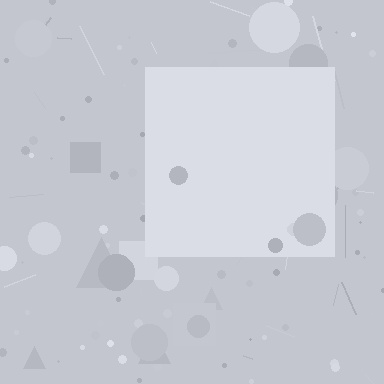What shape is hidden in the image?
A square is hidden in the image.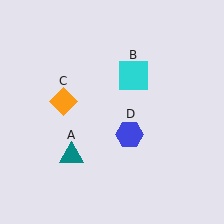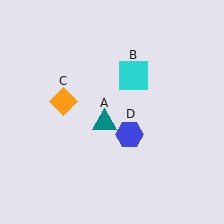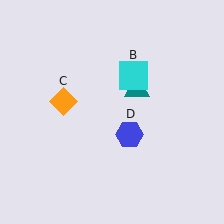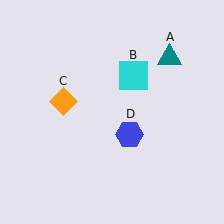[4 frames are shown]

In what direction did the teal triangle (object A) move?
The teal triangle (object A) moved up and to the right.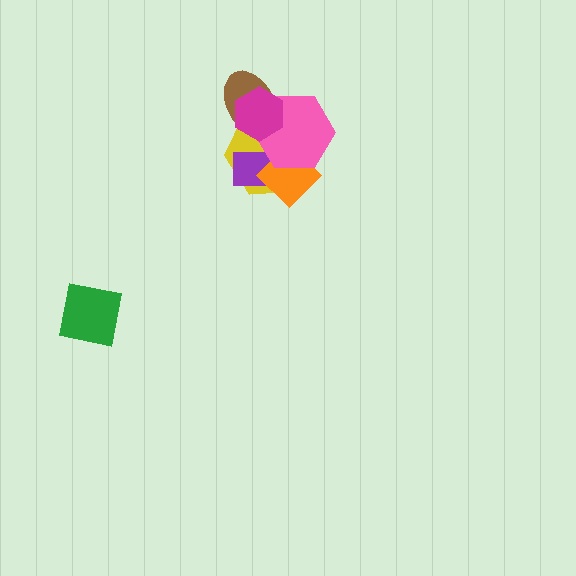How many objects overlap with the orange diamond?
3 objects overlap with the orange diamond.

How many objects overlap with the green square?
0 objects overlap with the green square.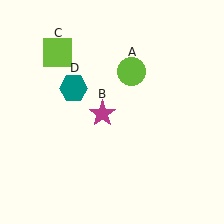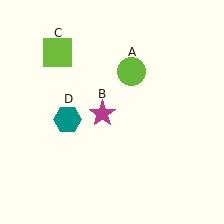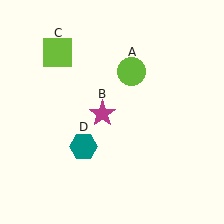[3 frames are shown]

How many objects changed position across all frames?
1 object changed position: teal hexagon (object D).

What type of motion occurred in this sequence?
The teal hexagon (object D) rotated counterclockwise around the center of the scene.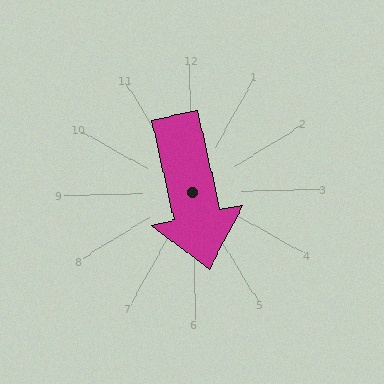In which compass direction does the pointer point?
South.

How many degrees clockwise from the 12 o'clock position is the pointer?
Approximately 169 degrees.